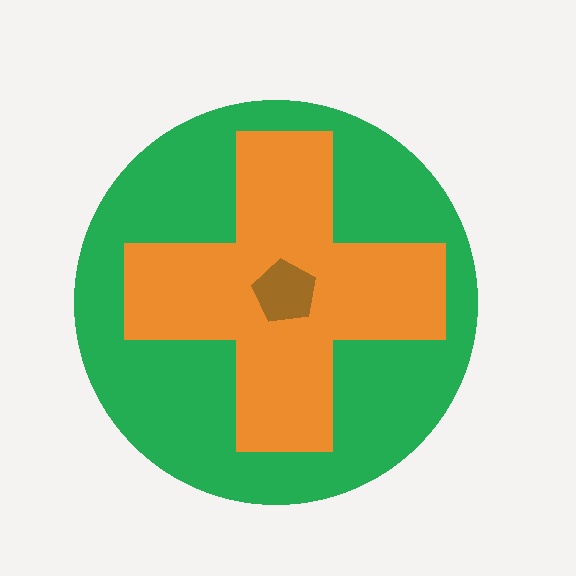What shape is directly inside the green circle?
The orange cross.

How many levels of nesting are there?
3.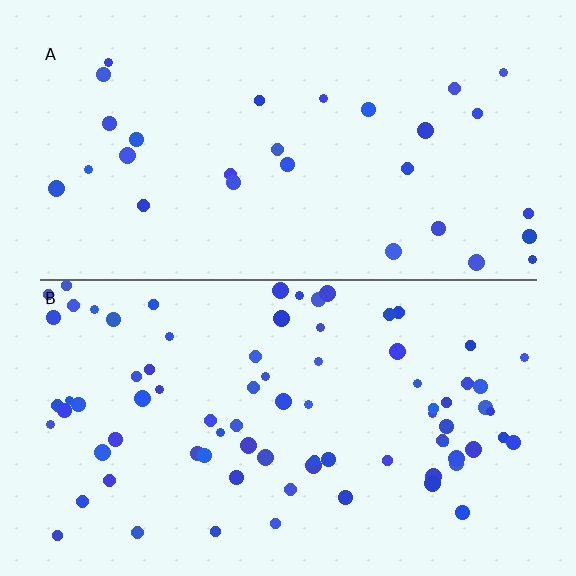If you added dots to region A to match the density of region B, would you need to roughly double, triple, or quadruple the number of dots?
Approximately triple.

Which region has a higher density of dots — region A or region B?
B (the bottom).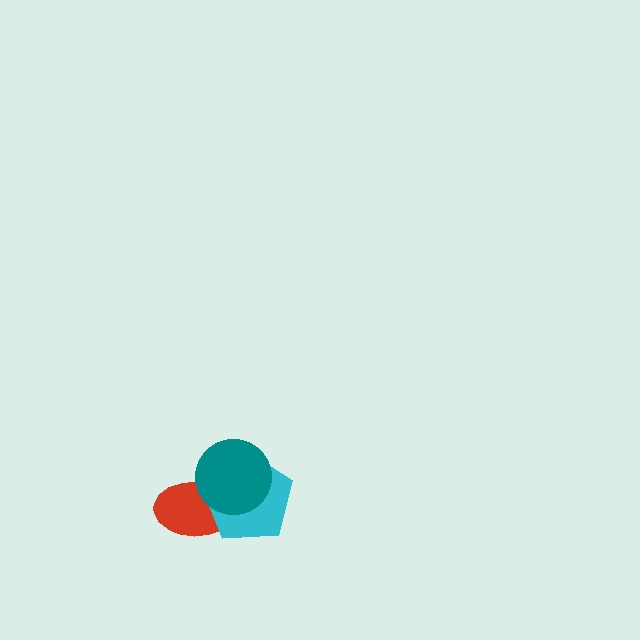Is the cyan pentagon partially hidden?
Yes, it is partially covered by another shape.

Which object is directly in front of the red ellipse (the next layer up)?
The cyan pentagon is directly in front of the red ellipse.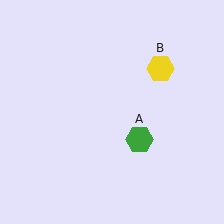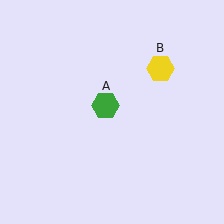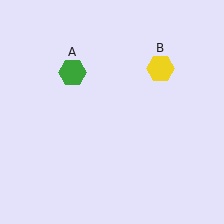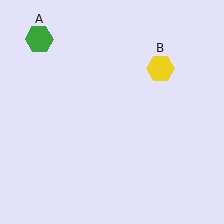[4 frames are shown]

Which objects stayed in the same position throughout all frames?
Yellow hexagon (object B) remained stationary.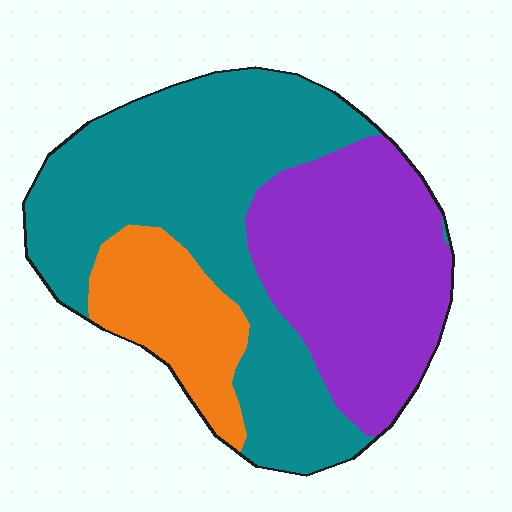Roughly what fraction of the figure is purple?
Purple takes up about one third (1/3) of the figure.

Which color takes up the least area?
Orange, at roughly 15%.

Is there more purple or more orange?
Purple.